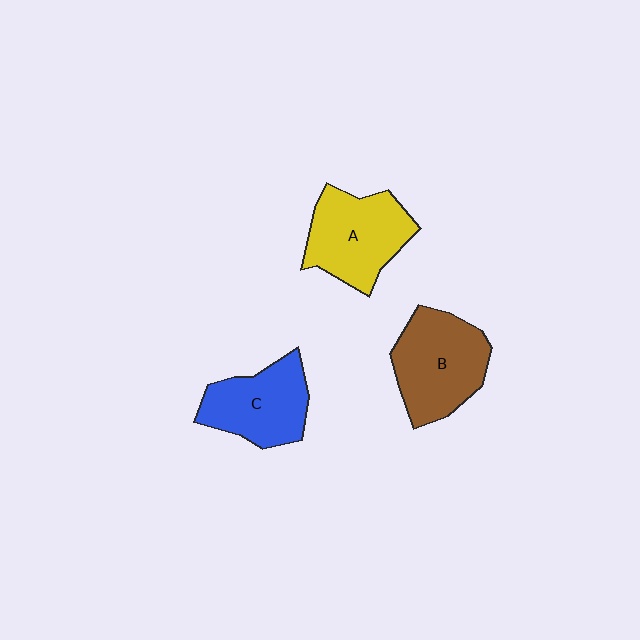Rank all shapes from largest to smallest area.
From largest to smallest: B (brown), A (yellow), C (blue).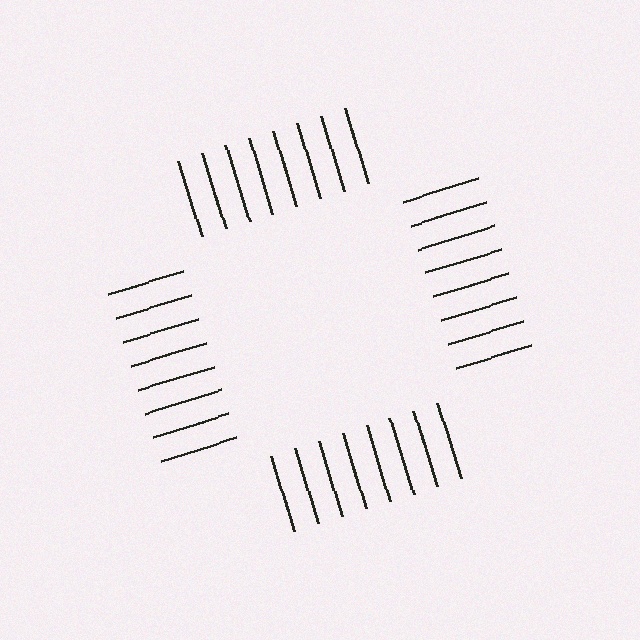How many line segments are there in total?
32 — 8 along each of the 4 edges.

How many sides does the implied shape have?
4 sides — the line-ends trace a square.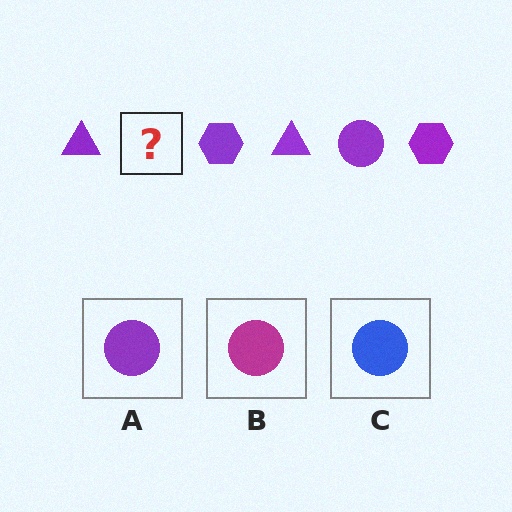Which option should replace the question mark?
Option A.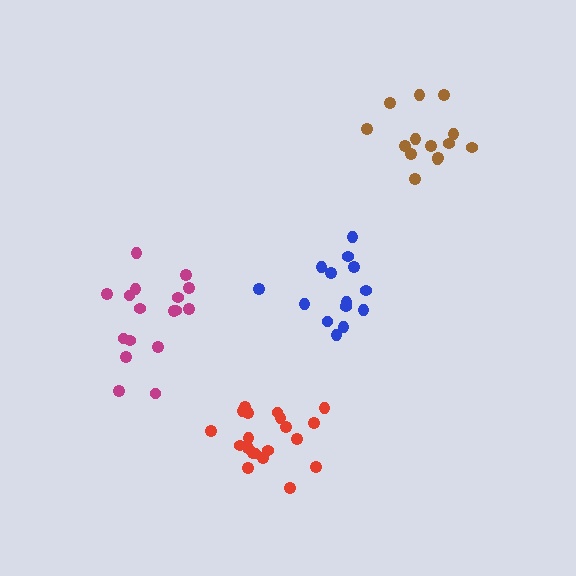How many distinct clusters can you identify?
There are 4 distinct clusters.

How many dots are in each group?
Group 1: 14 dots, Group 2: 18 dots, Group 3: 14 dots, Group 4: 20 dots (66 total).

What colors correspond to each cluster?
The clusters are colored: blue, magenta, brown, red.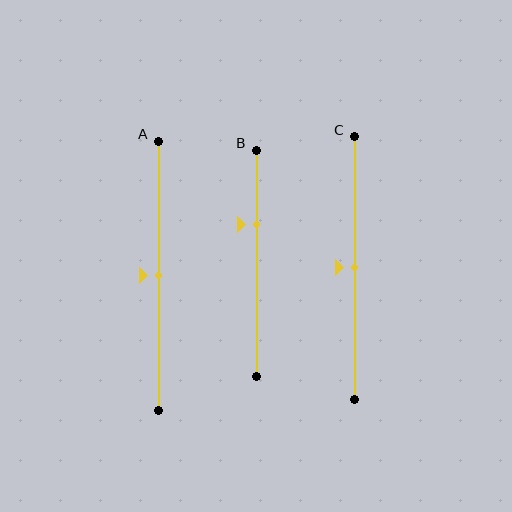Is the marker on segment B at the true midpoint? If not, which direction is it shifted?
No, the marker on segment B is shifted upward by about 17% of the segment length.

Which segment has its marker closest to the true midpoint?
Segment A has its marker closest to the true midpoint.